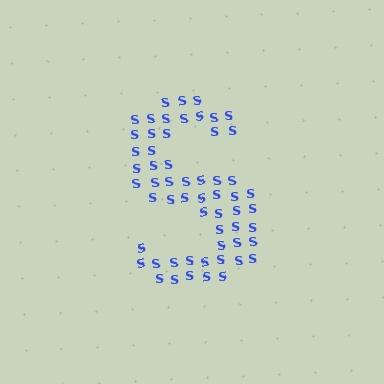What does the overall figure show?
The overall figure shows the letter S.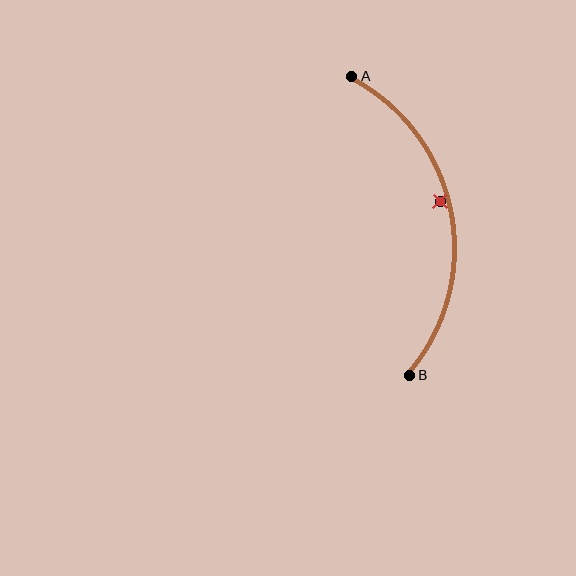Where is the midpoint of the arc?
The arc midpoint is the point on the curve farthest from the straight line joining A and B. It sits to the right of that line.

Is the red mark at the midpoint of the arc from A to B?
No — the red mark does not lie on the arc at all. It sits slightly inside the curve.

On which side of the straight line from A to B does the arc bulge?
The arc bulges to the right of the straight line connecting A and B.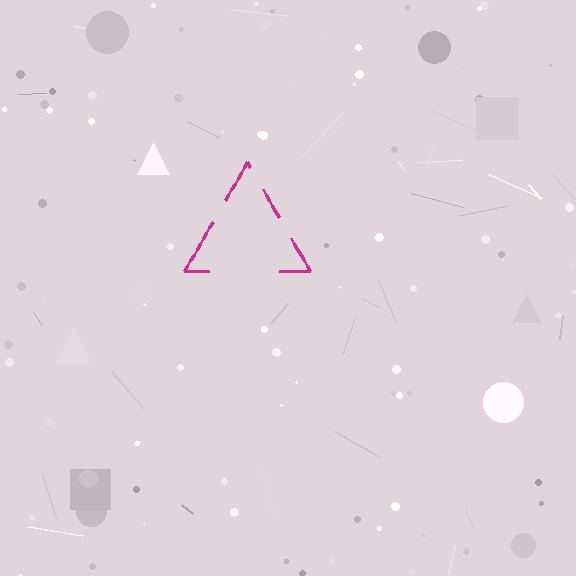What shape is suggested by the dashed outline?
The dashed outline suggests a triangle.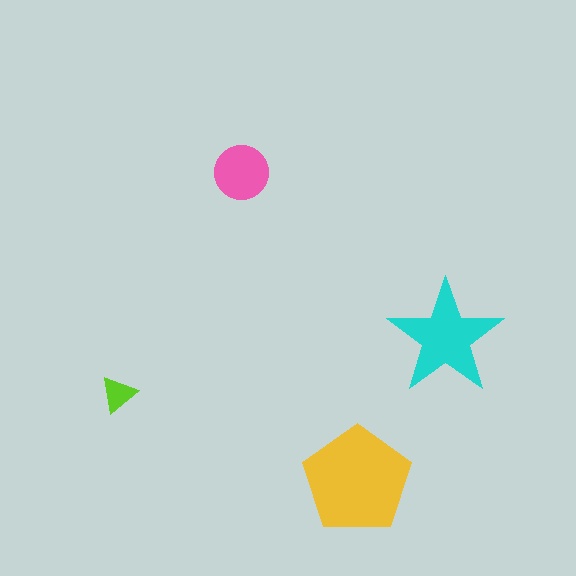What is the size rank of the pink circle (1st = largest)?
3rd.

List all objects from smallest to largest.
The lime triangle, the pink circle, the cyan star, the yellow pentagon.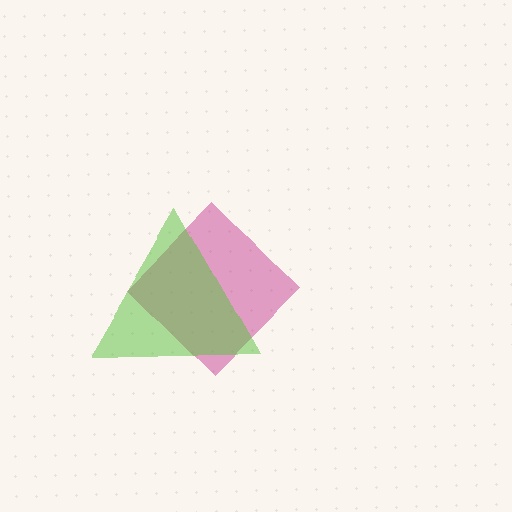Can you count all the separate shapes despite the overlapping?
Yes, there are 2 separate shapes.